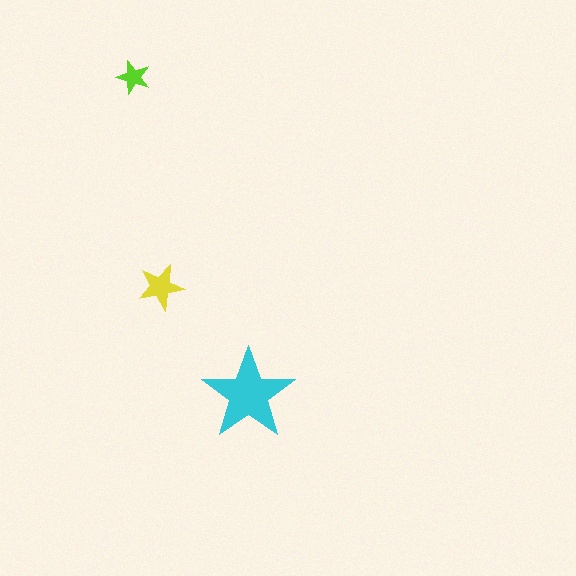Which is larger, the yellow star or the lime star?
The yellow one.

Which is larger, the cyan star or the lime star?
The cyan one.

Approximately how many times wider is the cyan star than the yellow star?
About 2 times wider.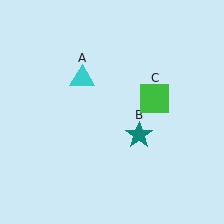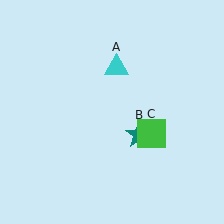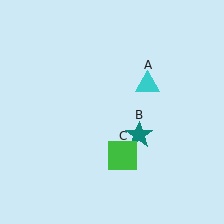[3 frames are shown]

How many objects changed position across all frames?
2 objects changed position: cyan triangle (object A), green square (object C).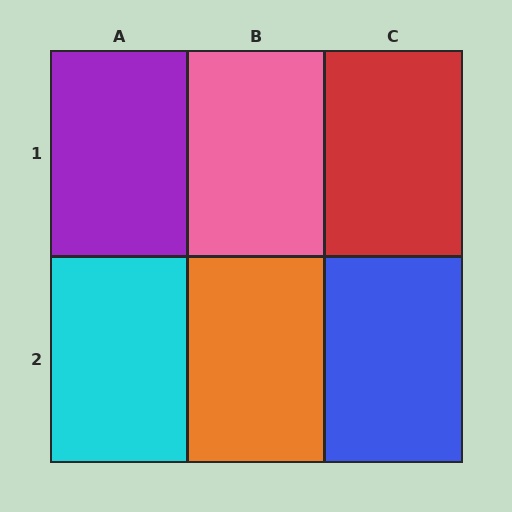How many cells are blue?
1 cell is blue.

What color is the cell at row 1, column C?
Red.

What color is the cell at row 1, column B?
Pink.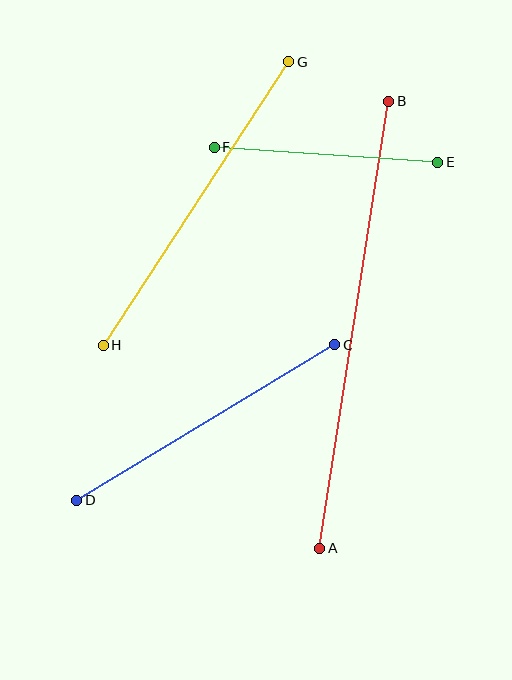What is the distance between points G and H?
The distance is approximately 339 pixels.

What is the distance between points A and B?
The distance is approximately 452 pixels.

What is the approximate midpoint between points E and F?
The midpoint is at approximately (326, 155) pixels.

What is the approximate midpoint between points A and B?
The midpoint is at approximately (354, 325) pixels.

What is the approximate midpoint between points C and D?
The midpoint is at approximately (206, 422) pixels.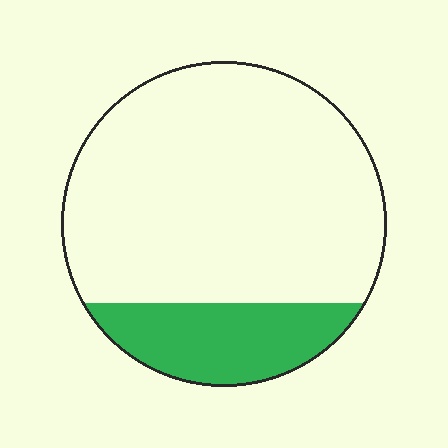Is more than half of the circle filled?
No.